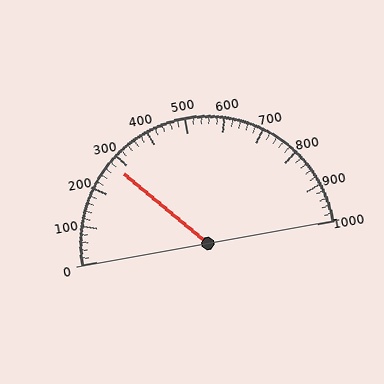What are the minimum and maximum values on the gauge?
The gauge ranges from 0 to 1000.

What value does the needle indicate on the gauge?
The needle indicates approximately 280.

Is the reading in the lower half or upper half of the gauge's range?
The reading is in the lower half of the range (0 to 1000).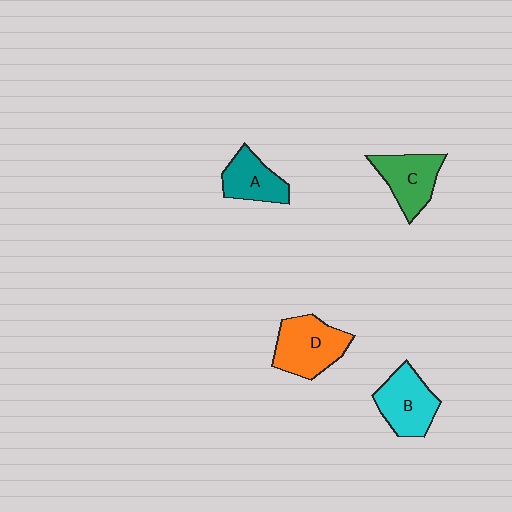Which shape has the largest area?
Shape D (orange).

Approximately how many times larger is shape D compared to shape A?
Approximately 1.4 times.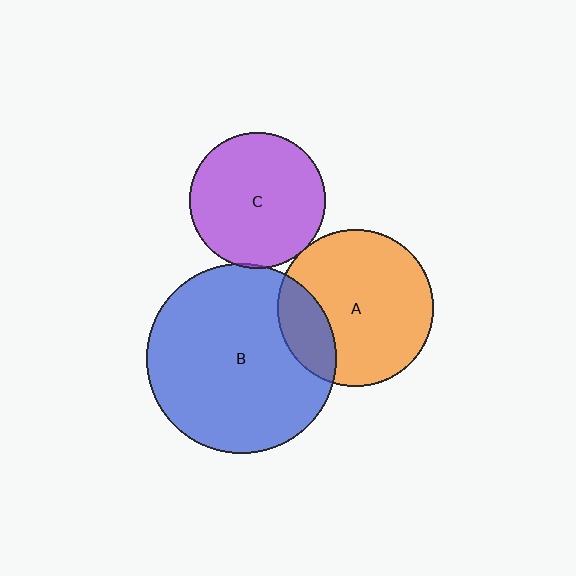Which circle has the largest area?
Circle B (blue).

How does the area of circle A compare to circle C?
Approximately 1.3 times.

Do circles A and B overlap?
Yes.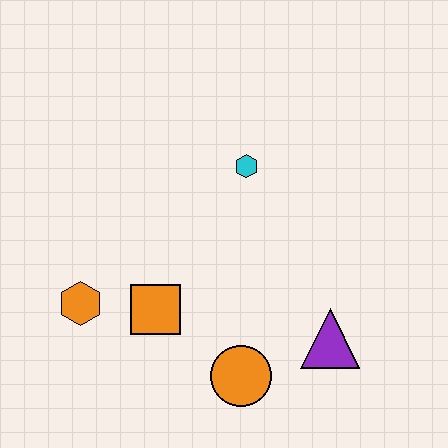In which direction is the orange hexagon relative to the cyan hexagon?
The orange hexagon is to the left of the cyan hexagon.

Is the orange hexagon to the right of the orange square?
No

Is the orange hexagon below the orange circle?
No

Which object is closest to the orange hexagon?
The orange square is closest to the orange hexagon.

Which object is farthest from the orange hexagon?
The purple triangle is farthest from the orange hexagon.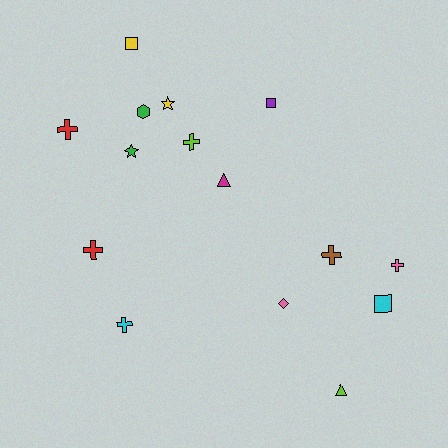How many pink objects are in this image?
There are 2 pink objects.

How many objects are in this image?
There are 15 objects.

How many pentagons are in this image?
There are no pentagons.